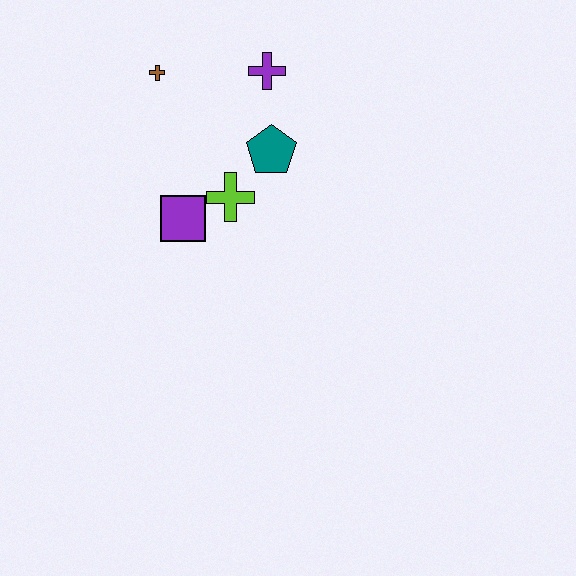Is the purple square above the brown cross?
No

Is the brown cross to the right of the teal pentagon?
No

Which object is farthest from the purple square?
The purple cross is farthest from the purple square.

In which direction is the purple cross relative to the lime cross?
The purple cross is above the lime cross.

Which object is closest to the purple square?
The lime cross is closest to the purple square.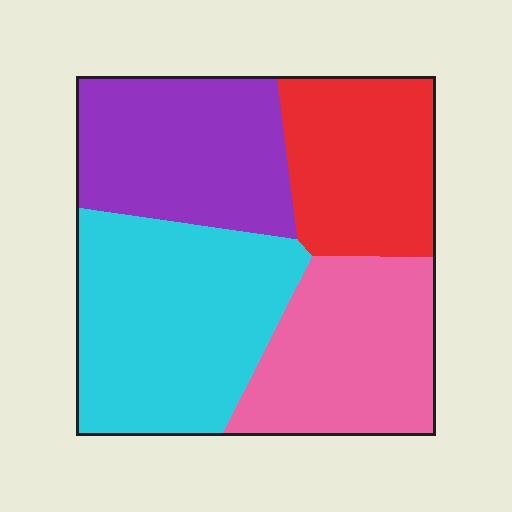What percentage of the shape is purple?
Purple covers about 25% of the shape.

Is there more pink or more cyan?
Cyan.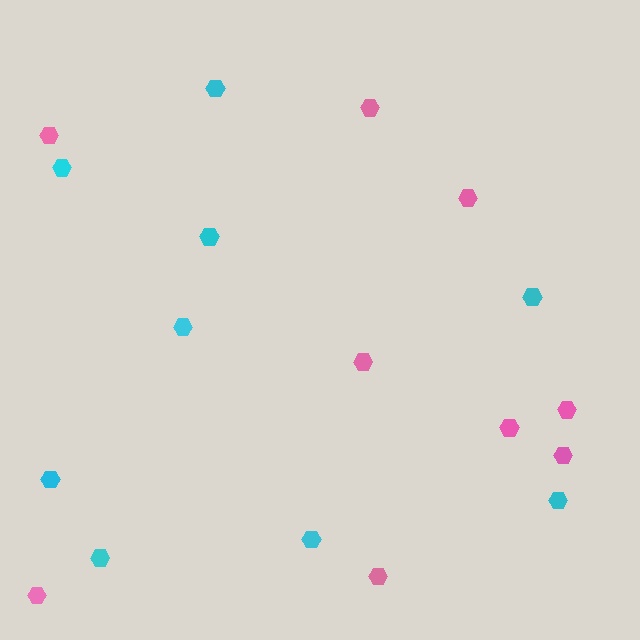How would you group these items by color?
There are 2 groups: one group of cyan hexagons (9) and one group of pink hexagons (9).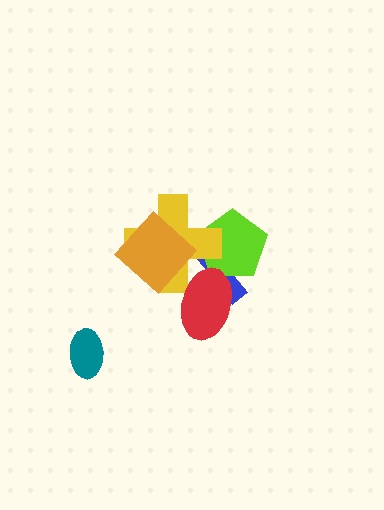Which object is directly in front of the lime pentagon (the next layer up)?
The yellow cross is directly in front of the lime pentagon.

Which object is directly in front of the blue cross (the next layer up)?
The lime pentagon is directly in front of the blue cross.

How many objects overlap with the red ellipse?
3 objects overlap with the red ellipse.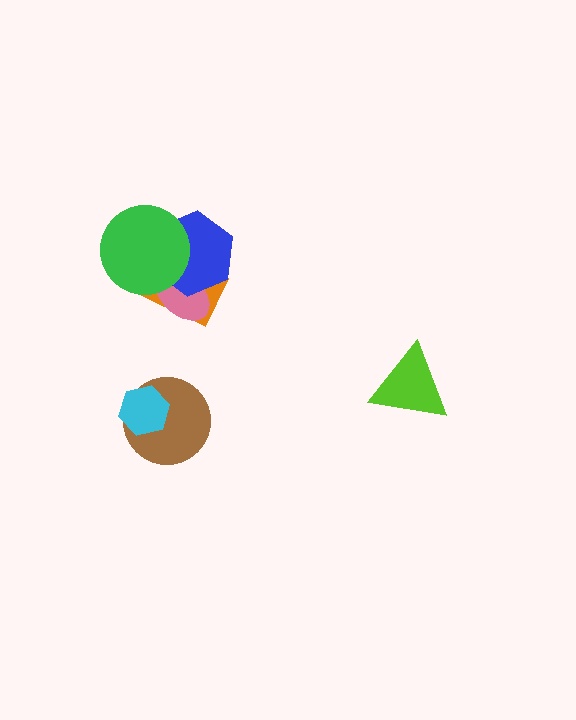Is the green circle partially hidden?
No, no other shape covers it.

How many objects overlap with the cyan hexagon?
1 object overlaps with the cyan hexagon.